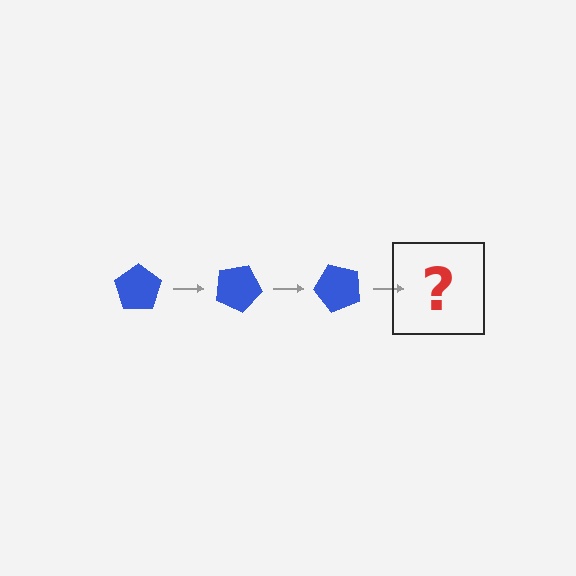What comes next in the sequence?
The next element should be a blue pentagon rotated 75 degrees.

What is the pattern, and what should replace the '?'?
The pattern is that the pentagon rotates 25 degrees each step. The '?' should be a blue pentagon rotated 75 degrees.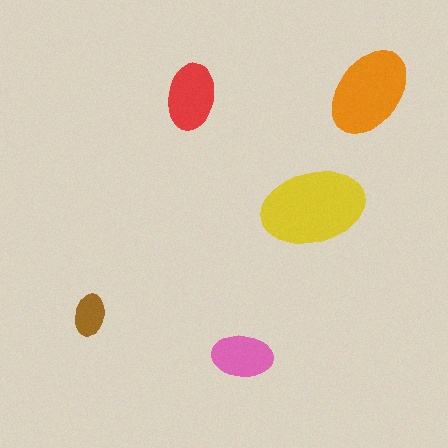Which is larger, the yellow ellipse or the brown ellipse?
The yellow one.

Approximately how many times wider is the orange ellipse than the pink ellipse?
About 1.5 times wider.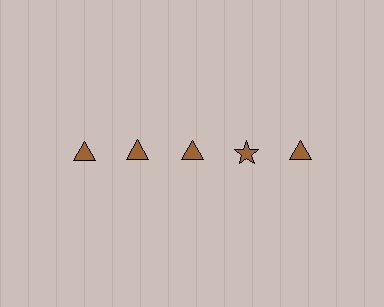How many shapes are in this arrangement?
There are 5 shapes arranged in a grid pattern.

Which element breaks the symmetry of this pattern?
The brown star in the top row, second from right column breaks the symmetry. All other shapes are brown triangles.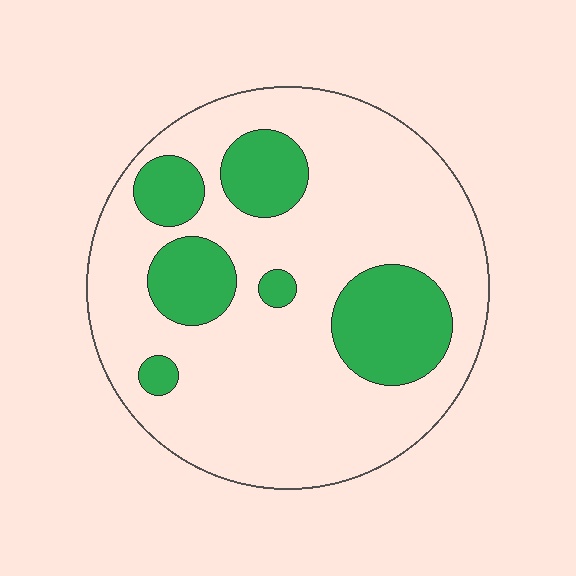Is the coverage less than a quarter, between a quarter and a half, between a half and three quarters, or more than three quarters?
Less than a quarter.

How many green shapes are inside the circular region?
6.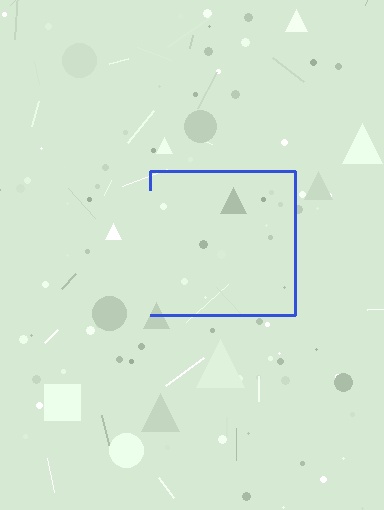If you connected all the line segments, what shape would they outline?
They would outline a square.